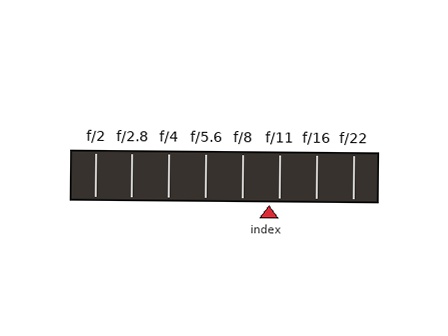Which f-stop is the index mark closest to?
The index mark is closest to f/11.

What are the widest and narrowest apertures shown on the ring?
The widest aperture shown is f/2 and the narrowest is f/22.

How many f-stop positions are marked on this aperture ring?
There are 8 f-stop positions marked.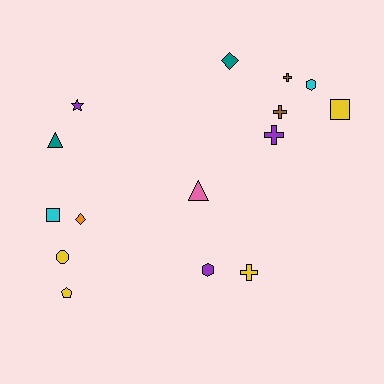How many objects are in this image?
There are 15 objects.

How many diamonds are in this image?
There are 2 diamonds.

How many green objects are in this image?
There are no green objects.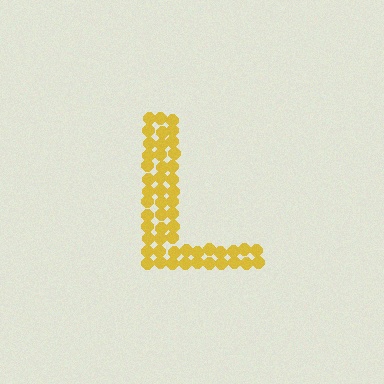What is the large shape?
The large shape is the letter L.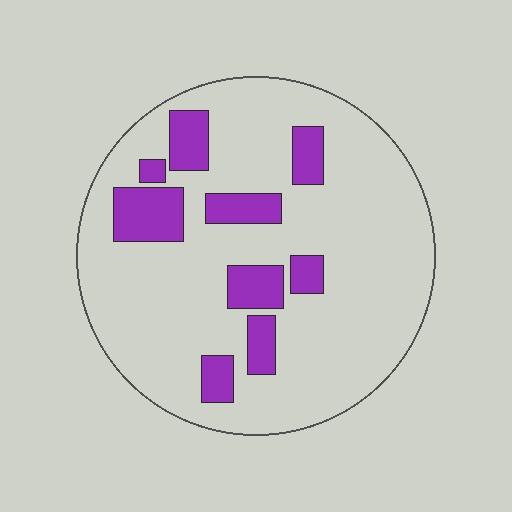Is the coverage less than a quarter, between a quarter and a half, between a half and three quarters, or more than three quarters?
Less than a quarter.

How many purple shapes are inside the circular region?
9.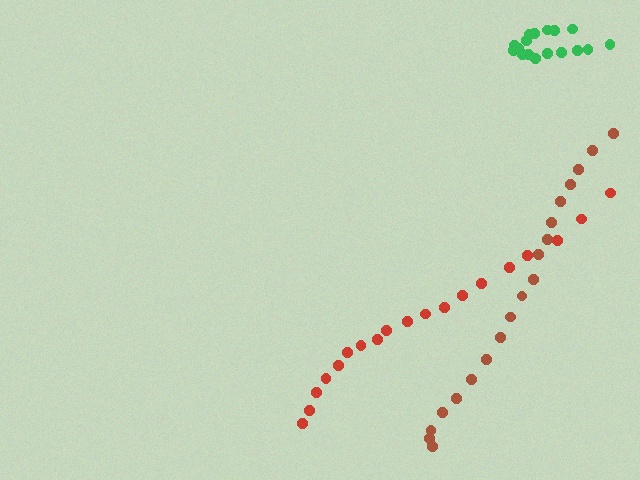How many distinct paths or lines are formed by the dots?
There are 3 distinct paths.